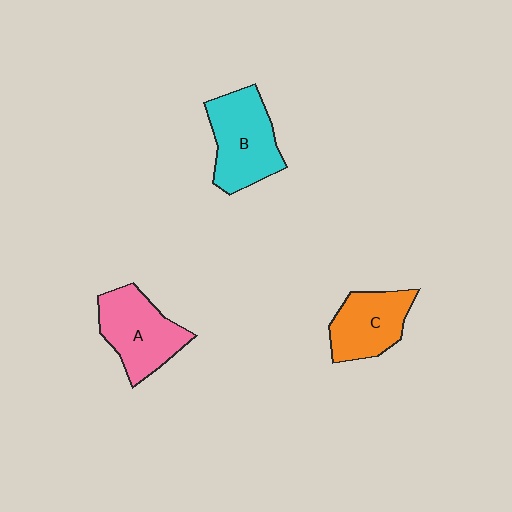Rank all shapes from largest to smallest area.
From largest to smallest: B (cyan), A (pink), C (orange).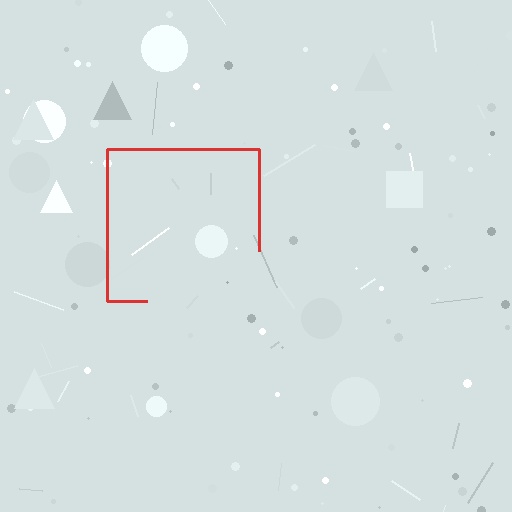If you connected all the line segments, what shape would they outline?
They would outline a square.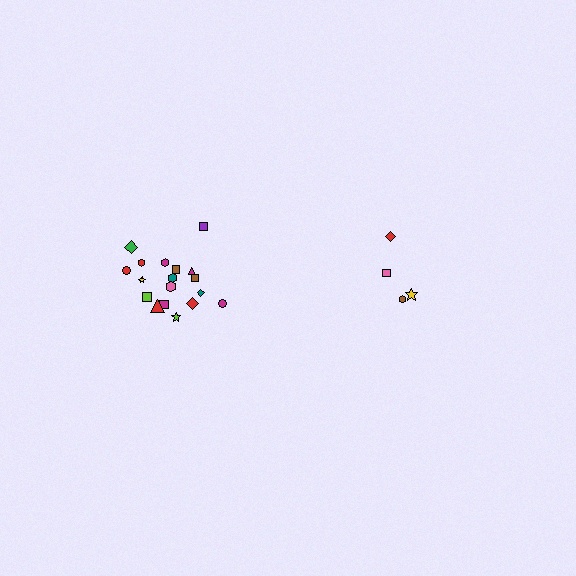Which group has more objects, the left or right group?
The left group.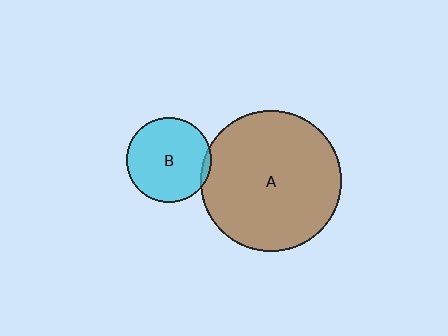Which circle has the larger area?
Circle A (brown).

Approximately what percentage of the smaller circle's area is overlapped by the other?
Approximately 5%.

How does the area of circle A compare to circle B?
Approximately 2.7 times.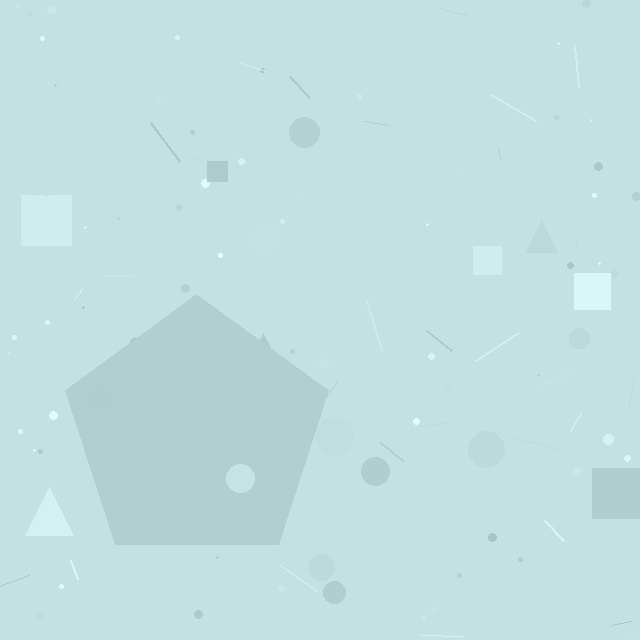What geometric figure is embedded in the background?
A pentagon is embedded in the background.